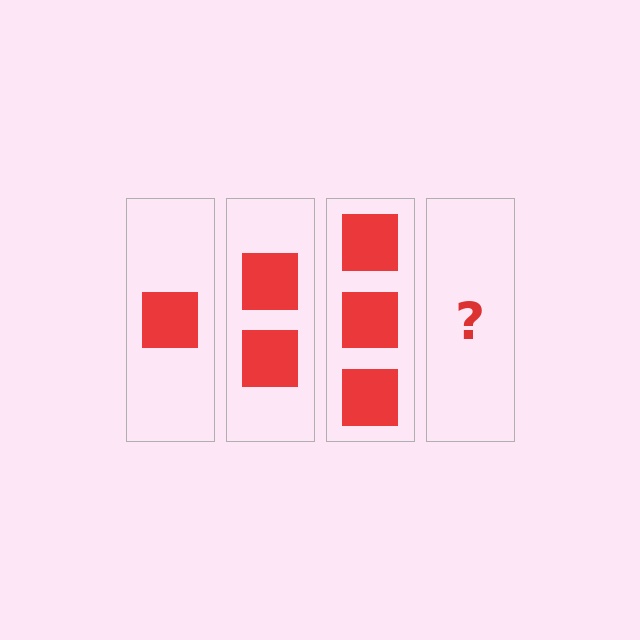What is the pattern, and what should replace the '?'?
The pattern is that each step adds one more square. The '?' should be 4 squares.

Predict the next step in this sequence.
The next step is 4 squares.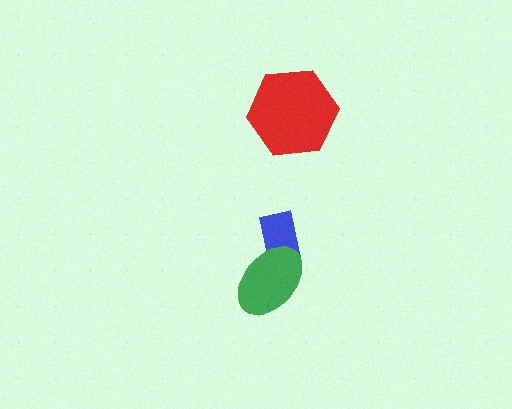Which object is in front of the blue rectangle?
The green ellipse is in front of the blue rectangle.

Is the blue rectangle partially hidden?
Yes, it is partially covered by another shape.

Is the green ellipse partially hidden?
No, no other shape covers it.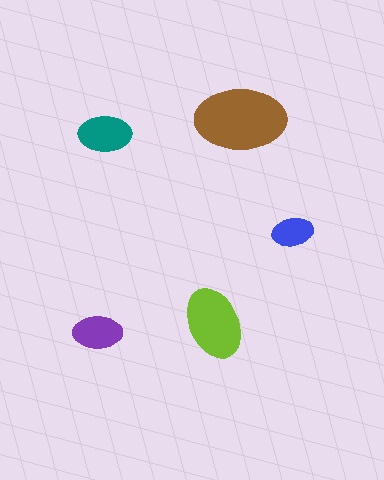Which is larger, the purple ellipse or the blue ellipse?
The purple one.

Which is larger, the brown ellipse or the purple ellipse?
The brown one.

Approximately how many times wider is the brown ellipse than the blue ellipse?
About 2 times wider.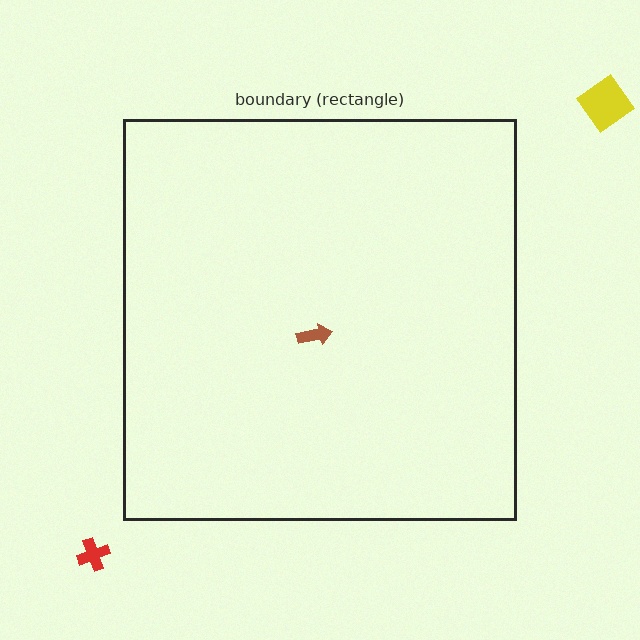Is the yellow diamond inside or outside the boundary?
Outside.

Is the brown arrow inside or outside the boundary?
Inside.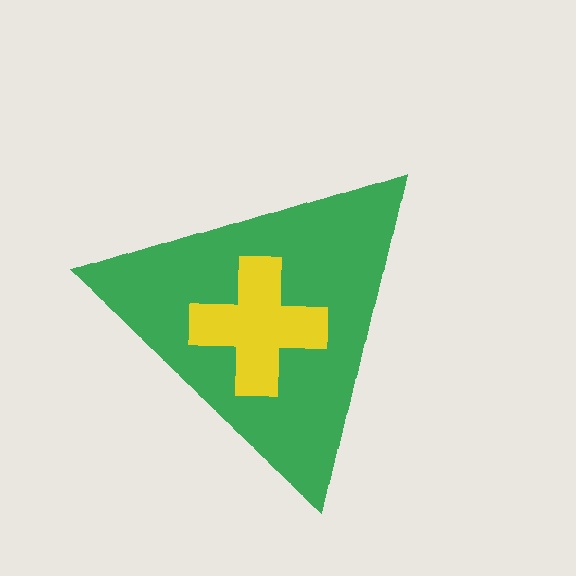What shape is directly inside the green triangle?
The yellow cross.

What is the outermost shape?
The green triangle.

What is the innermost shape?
The yellow cross.